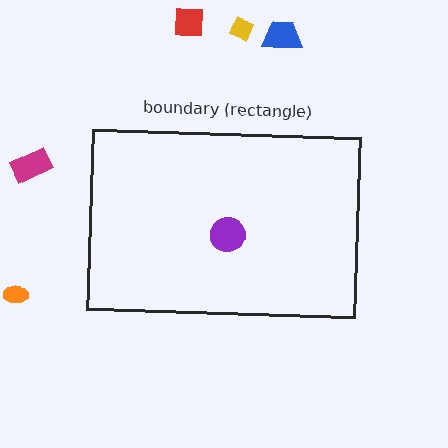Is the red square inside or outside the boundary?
Outside.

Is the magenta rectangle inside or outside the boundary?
Outside.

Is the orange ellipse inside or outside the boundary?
Outside.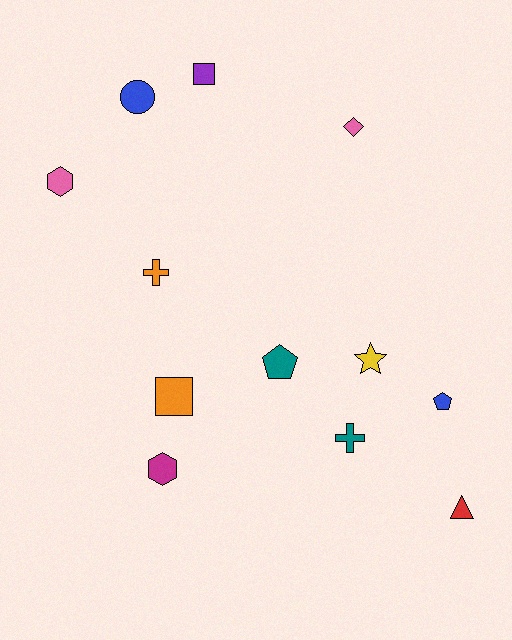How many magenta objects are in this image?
There is 1 magenta object.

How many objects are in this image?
There are 12 objects.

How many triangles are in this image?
There is 1 triangle.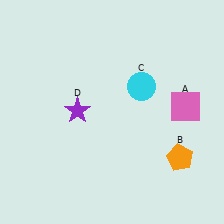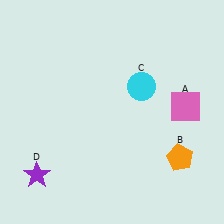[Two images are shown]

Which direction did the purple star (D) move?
The purple star (D) moved down.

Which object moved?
The purple star (D) moved down.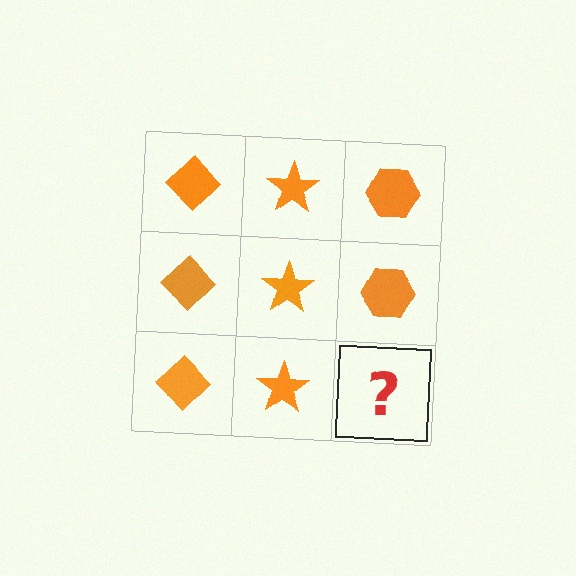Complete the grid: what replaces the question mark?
The question mark should be replaced with an orange hexagon.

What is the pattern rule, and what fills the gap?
The rule is that each column has a consistent shape. The gap should be filled with an orange hexagon.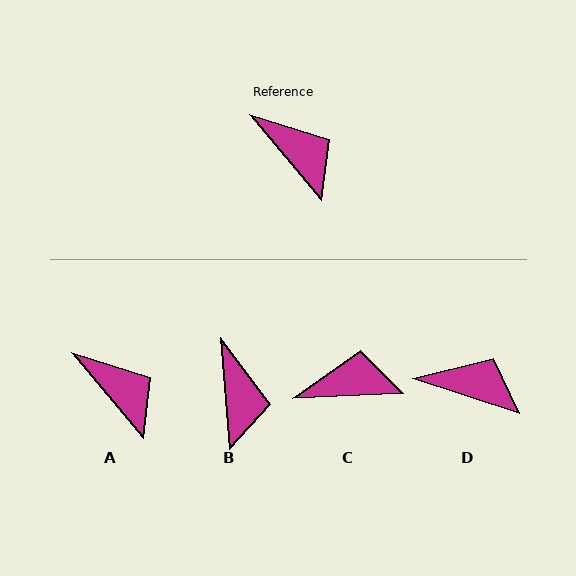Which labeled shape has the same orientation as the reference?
A.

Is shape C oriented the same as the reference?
No, it is off by about 53 degrees.